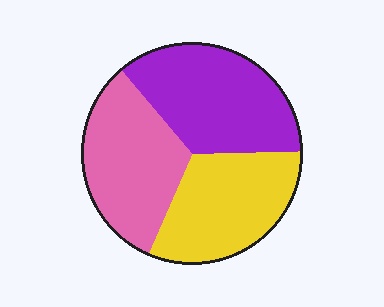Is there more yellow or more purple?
Purple.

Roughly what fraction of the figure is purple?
Purple covers around 35% of the figure.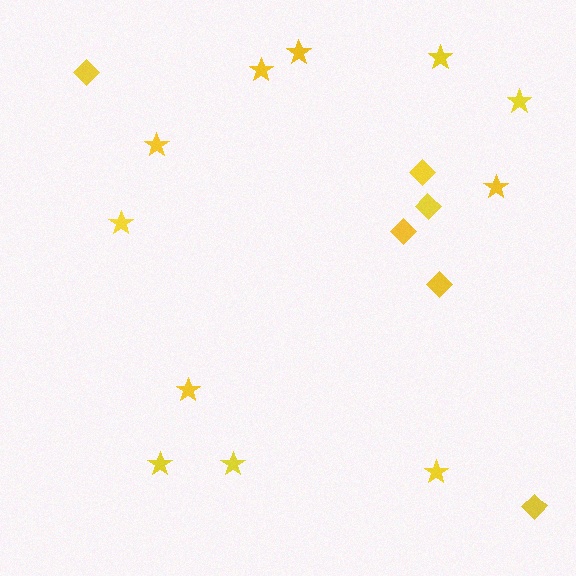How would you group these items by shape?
There are 2 groups: one group of stars (11) and one group of diamonds (6).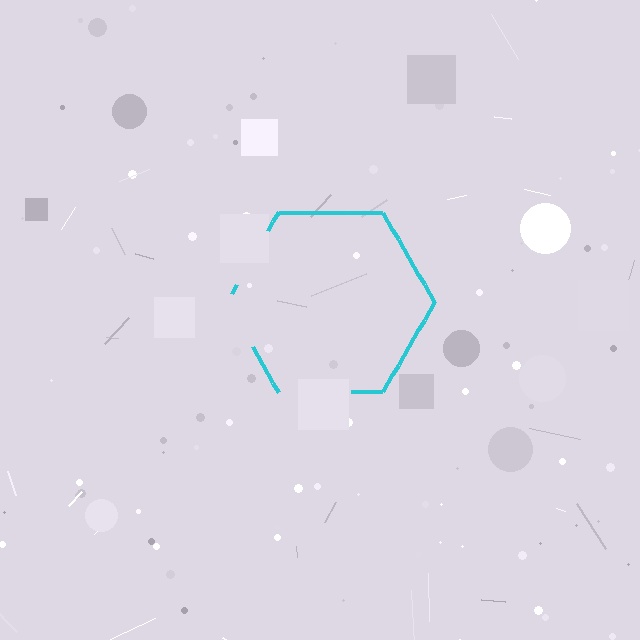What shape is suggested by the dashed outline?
The dashed outline suggests a hexagon.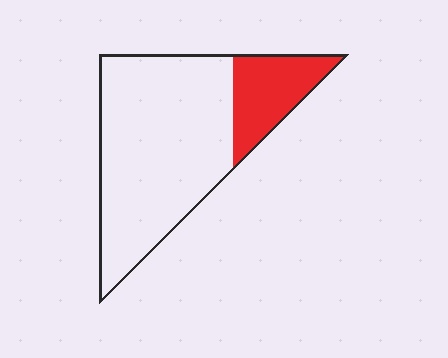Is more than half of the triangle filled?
No.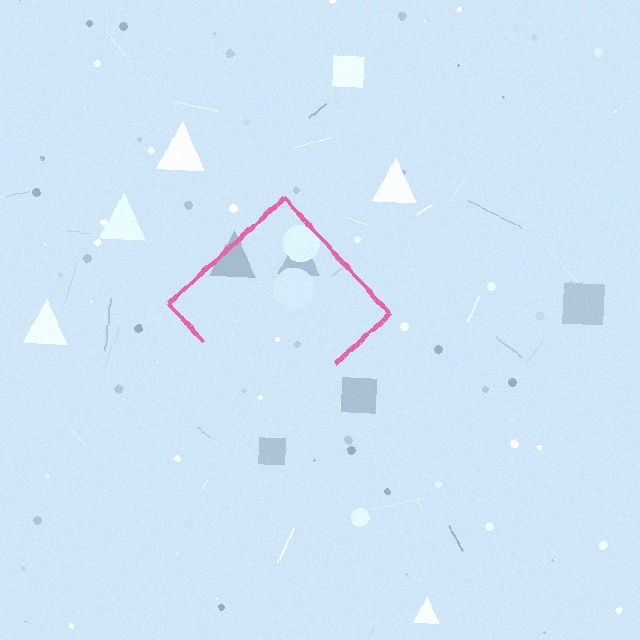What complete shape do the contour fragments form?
The contour fragments form a diamond.